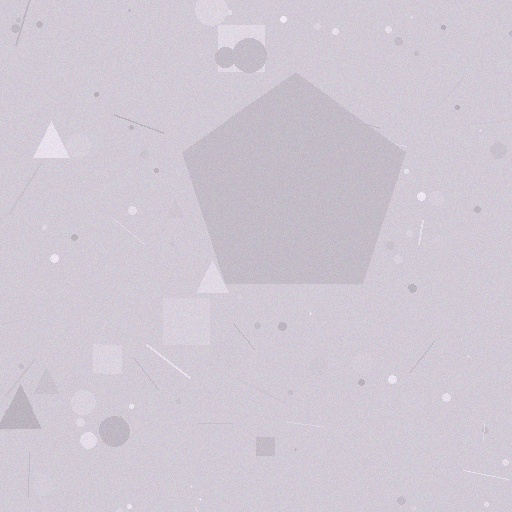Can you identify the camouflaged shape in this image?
The camouflaged shape is a pentagon.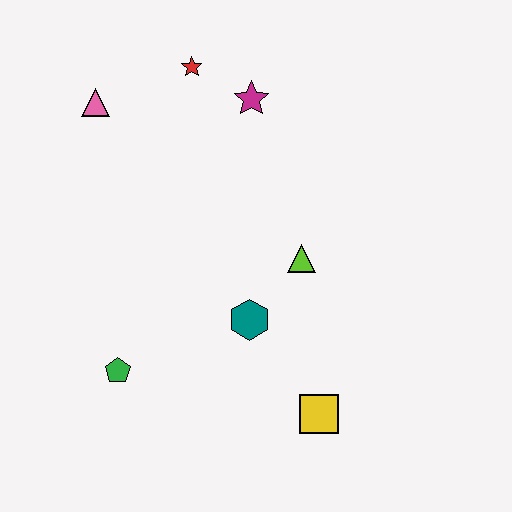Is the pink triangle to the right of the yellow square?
No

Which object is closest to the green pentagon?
The teal hexagon is closest to the green pentagon.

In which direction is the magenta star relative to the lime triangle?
The magenta star is above the lime triangle.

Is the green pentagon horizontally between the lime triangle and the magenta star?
No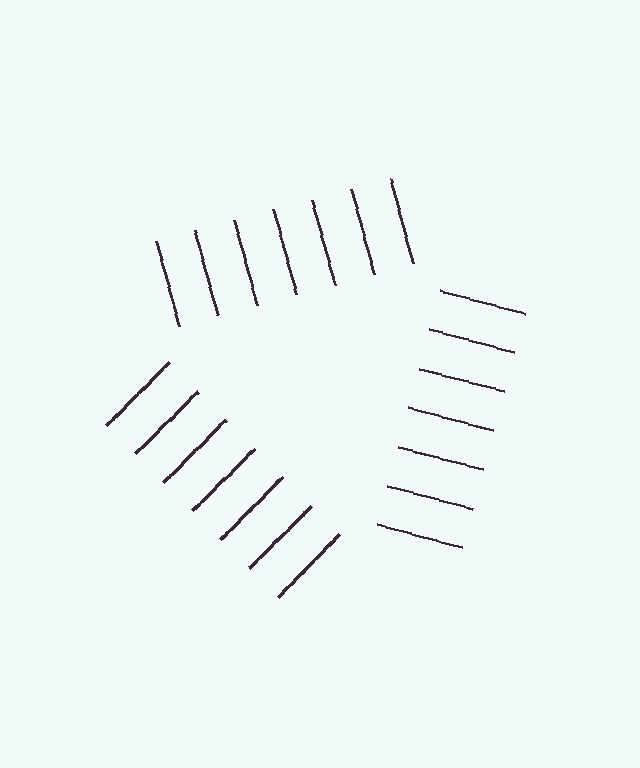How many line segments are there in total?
21 — 7 along each of the 3 edges.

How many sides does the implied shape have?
3 sides — the line-ends trace a triangle.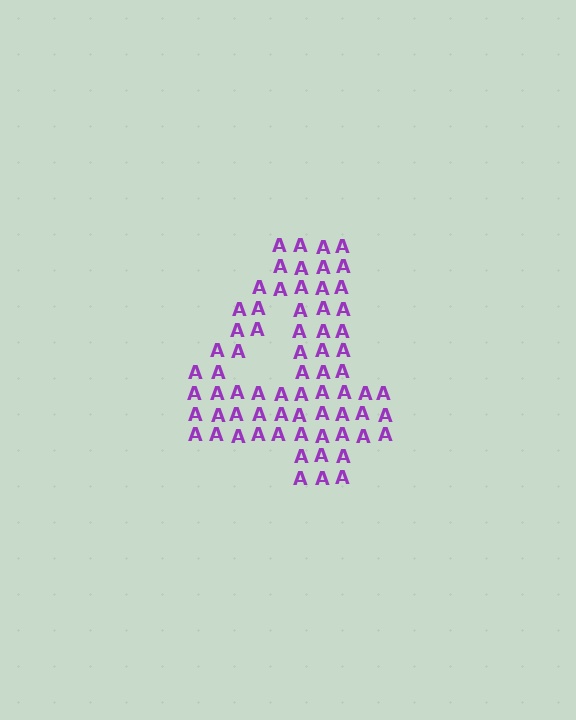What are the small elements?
The small elements are letter A's.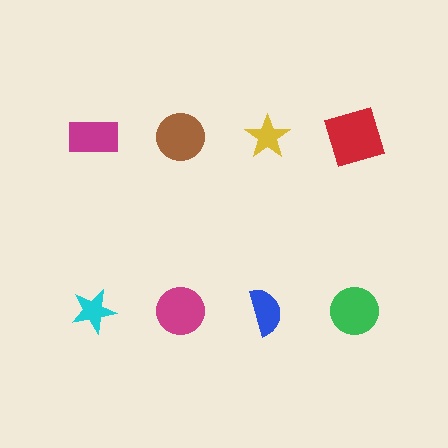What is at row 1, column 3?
A yellow star.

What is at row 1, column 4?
A red square.